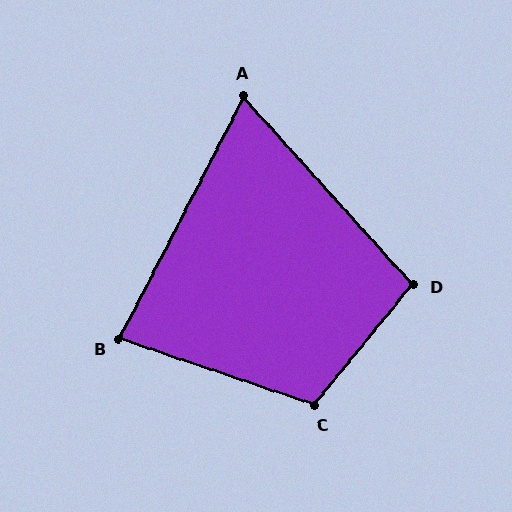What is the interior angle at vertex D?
Approximately 99 degrees (obtuse).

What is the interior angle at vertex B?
Approximately 81 degrees (acute).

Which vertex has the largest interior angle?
C, at approximately 111 degrees.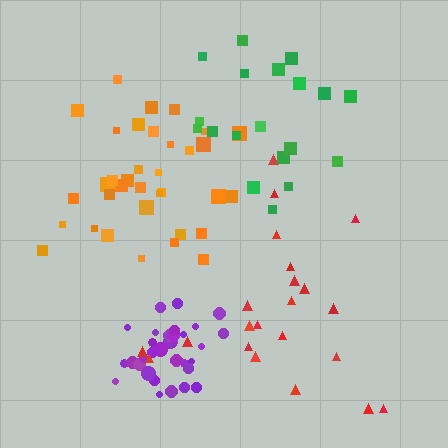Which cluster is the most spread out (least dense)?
Red.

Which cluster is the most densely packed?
Purple.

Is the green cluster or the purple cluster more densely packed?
Purple.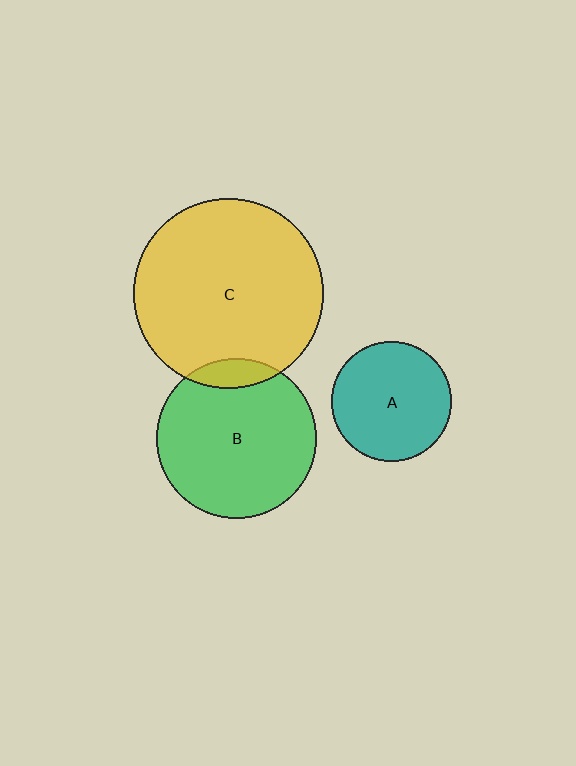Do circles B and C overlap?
Yes.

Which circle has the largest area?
Circle C (yellow).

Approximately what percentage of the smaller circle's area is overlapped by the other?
Approximately 10%.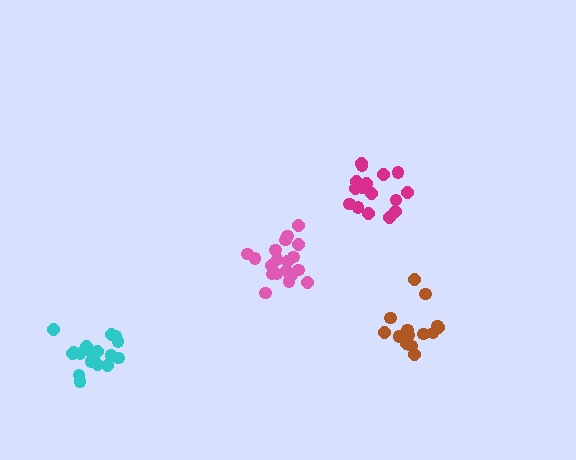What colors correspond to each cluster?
The clusters are colored: pink, magenta, cyan, brown.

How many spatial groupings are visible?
There are 4 spatial groupings.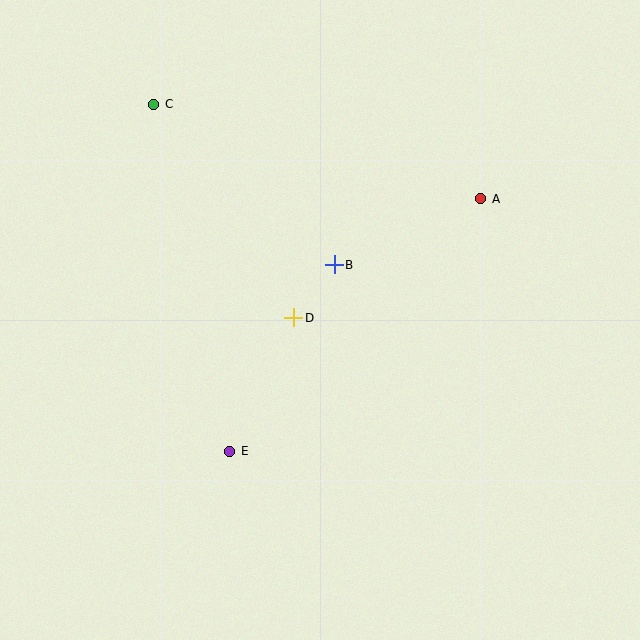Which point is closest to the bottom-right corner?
Point E is closest to the bottom-right corner.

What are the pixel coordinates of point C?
Point C is at (154, 104).